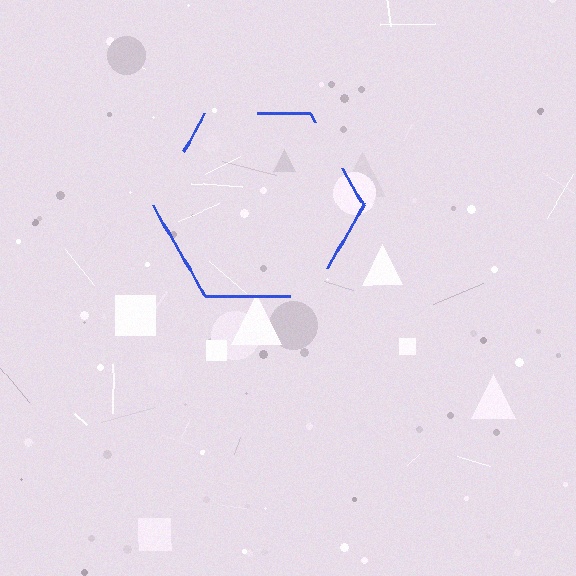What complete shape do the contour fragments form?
The contour fragments form a hexagon.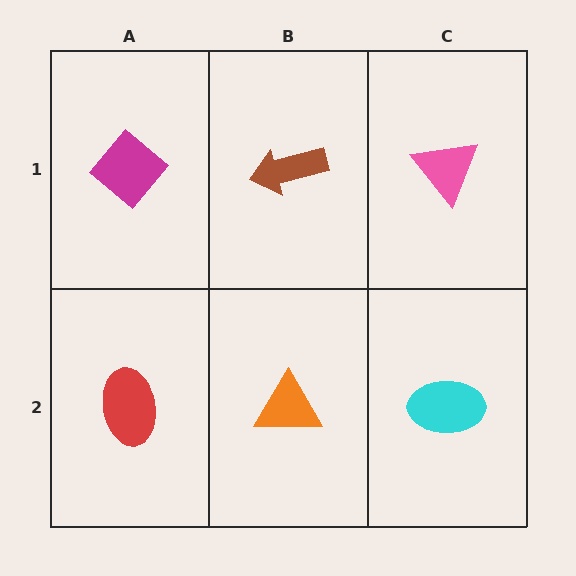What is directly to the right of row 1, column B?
A pink triangle.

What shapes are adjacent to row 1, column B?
An orange triangle (row 2, column B), a magenta diamond (row 1, column A), a pink triangle (row 1, column C).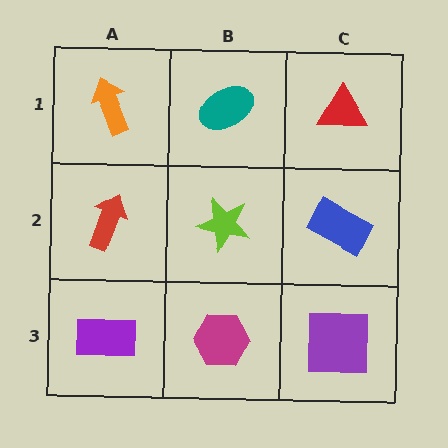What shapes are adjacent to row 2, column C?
A red triangle (row 1, column C), a purple square (row 3, column C), a lime star (row 2, column B).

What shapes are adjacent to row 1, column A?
A red arrow (row 2, column A), a teal ellipse (row 1, column B).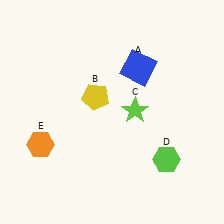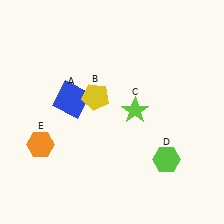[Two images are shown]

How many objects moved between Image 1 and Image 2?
1 object moved between the two images.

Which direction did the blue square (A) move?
The blue square (A) moved left.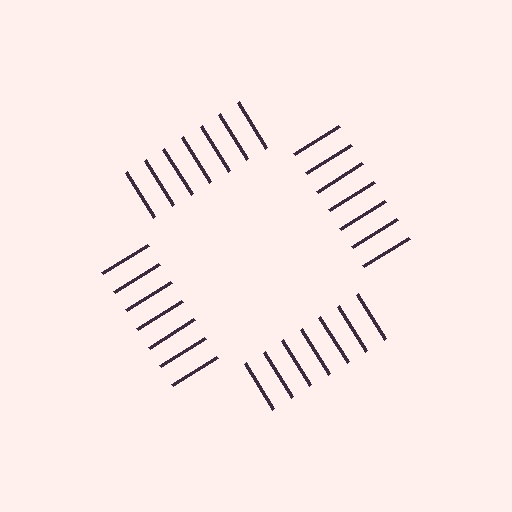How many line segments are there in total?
28 — 7 along each of the 4 edges.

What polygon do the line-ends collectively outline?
An illusory square — the line segments terminate on its edges but no continuous stroke is drawn.